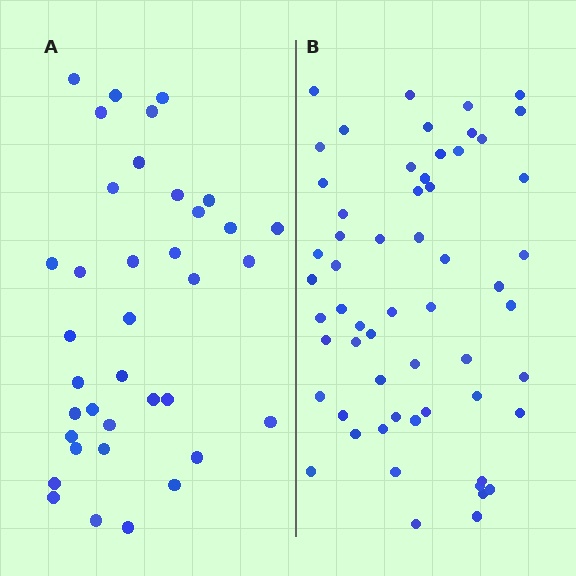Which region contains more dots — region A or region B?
Region B (the right region) has more dots.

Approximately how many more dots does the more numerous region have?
Region B has approximately 20 more dots than region A.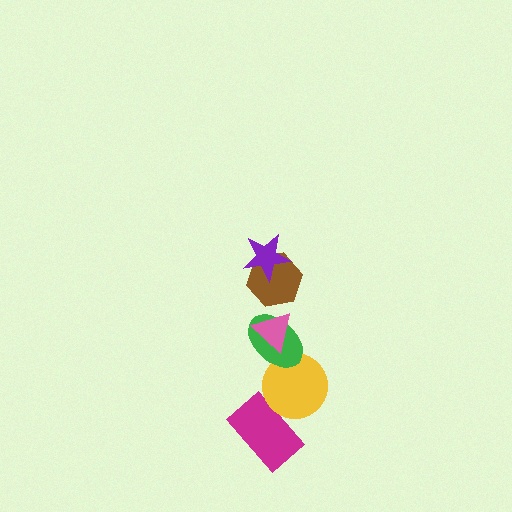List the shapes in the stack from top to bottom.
From top to bottom: the purple star, the brown hexagon, the pink triangle, the green ellipse, the yellow circle, the magenta rectangle.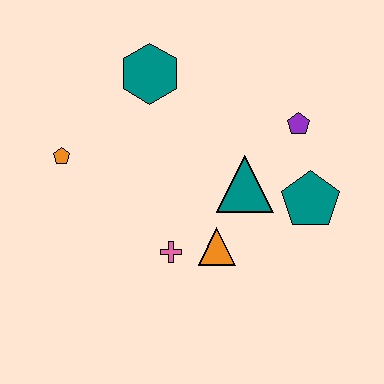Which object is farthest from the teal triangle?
The orange pentagon is farthest from the teal triangle.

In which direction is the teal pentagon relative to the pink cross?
The teal pentagon is to the right of the pink cross.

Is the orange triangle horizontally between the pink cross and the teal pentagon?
Yes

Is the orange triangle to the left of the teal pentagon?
Yes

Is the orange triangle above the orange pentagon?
No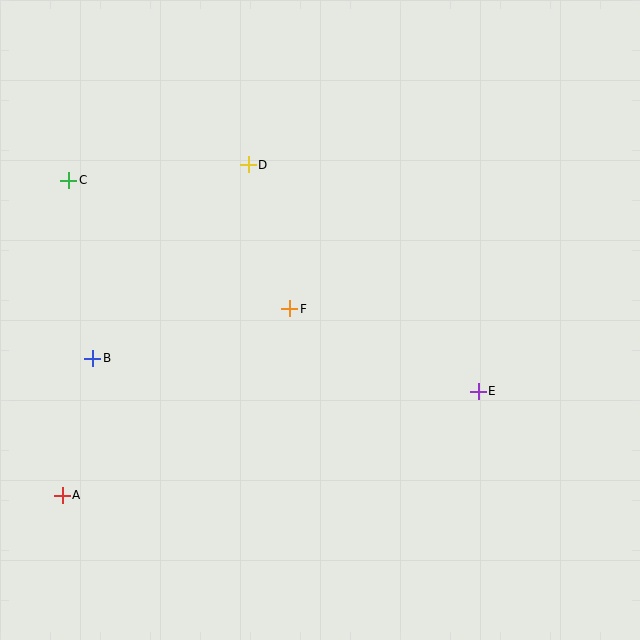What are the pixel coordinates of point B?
Point B is at (93, 358).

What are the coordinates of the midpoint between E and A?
The midpoint between E and A is at (270, 443).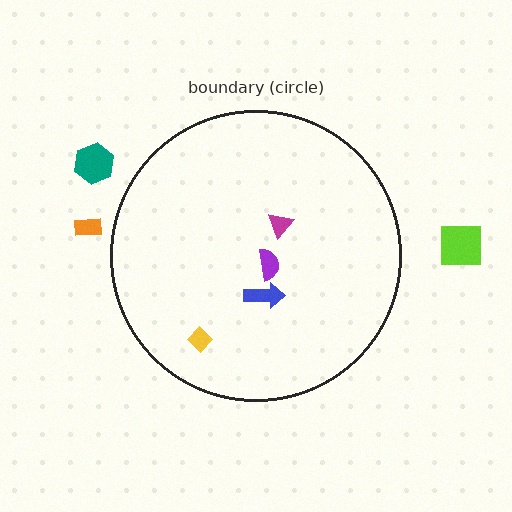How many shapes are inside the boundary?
4 inside, 3 outside.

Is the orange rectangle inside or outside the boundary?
Outside.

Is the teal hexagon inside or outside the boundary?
Outside.